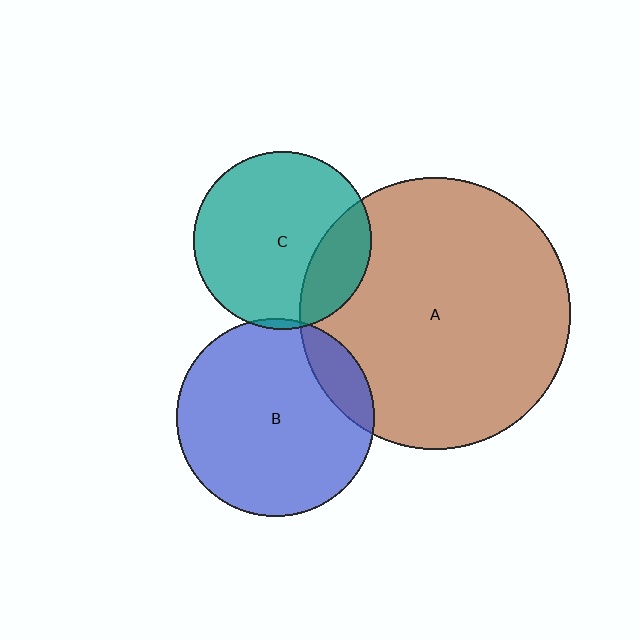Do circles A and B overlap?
Yes.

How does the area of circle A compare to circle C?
Approximately 2.3 times.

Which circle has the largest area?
Circle A (brown).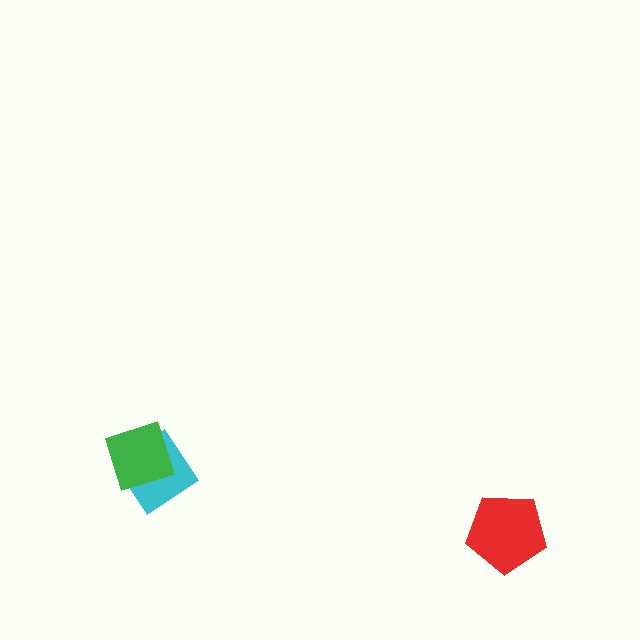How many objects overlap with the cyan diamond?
1 object overlaps with the cyan diamond.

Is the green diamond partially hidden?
No, no other shape covers it.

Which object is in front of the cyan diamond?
The green diamond is in front of the cyan diamond.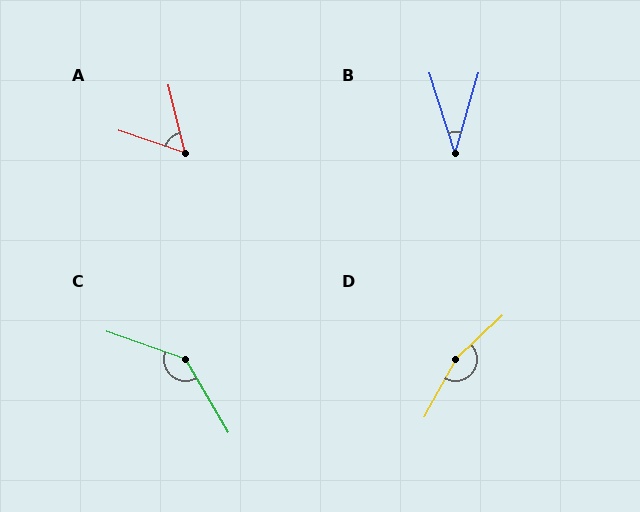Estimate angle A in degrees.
Approximately 58 degrees.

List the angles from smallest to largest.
B (34°), A (58°), C (139°), D (161°).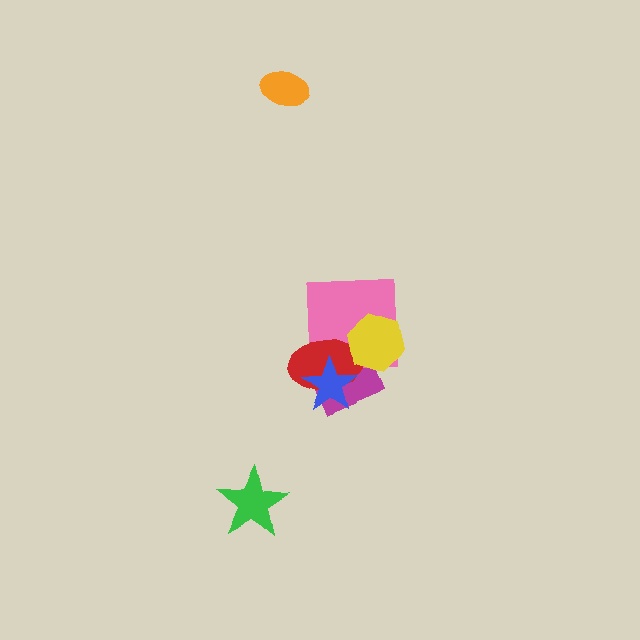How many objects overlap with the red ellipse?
4 objects overlap with the red ellipse.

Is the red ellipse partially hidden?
Yes, it is partially covered by another shape.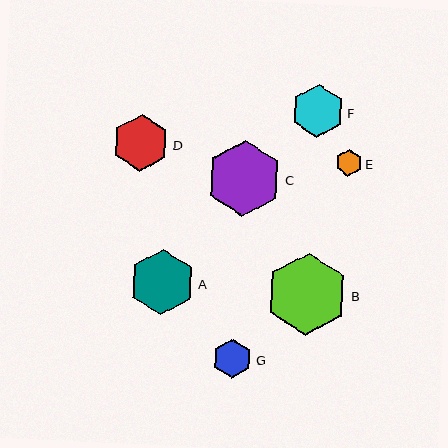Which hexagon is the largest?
Hexagon B is the largest with a size of approximately 83 pixels.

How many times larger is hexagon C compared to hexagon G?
Hexagon C is approximately 1.9 times the size of hexagon G.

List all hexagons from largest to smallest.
From largest to smallest: B, C, A, D, F, G, E.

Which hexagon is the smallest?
Hexagon E is the smallest with a size of approximately 27 pixels.